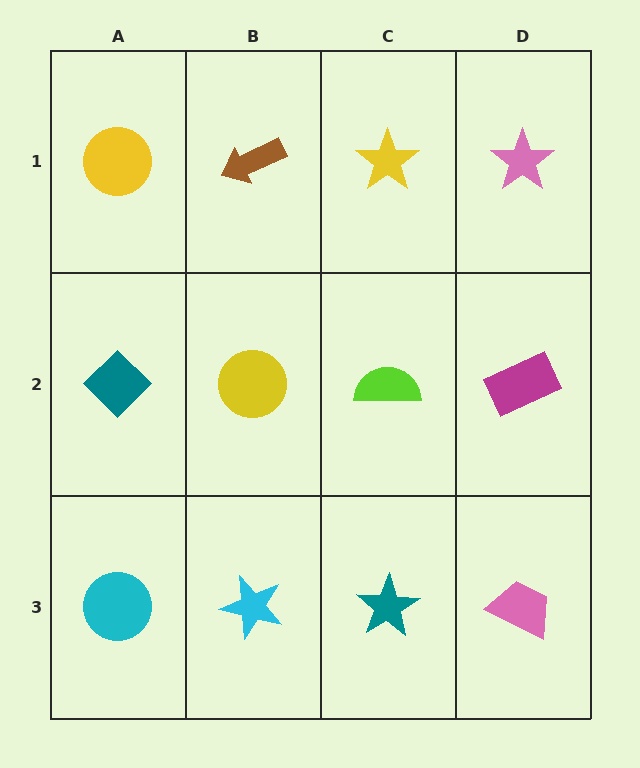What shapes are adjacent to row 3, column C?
A lime semicircle (row 2, column C), a cyan star (row 3, column B), a pink trapezoid (row 3, column D).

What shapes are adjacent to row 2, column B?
A brown arrow (row 1, column B), a cyan star (row 3, column B), a teal diamond (row 2, column A), a lime semicircle (row 2, column C).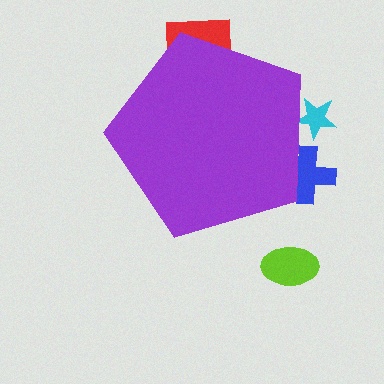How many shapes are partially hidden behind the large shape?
3 shapes are partially hidden.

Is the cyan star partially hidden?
Yes, the cyan star is partially hidden behind the purple pentagon.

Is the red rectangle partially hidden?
Yes, the red rectangle is partially hidden behind the purple pentagon.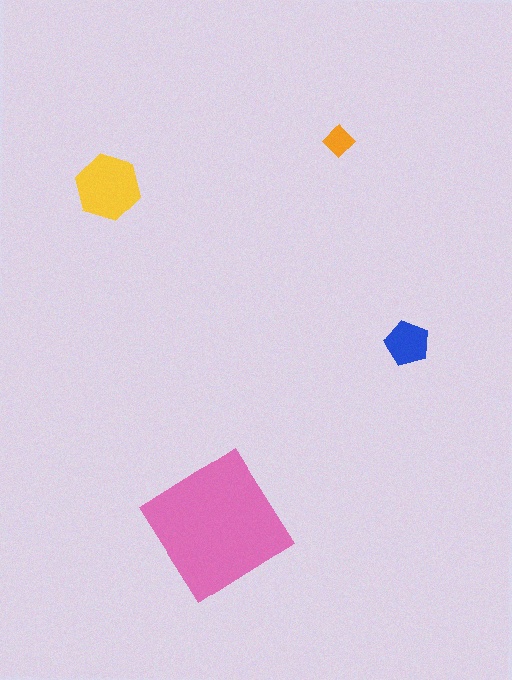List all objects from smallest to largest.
The orange diamond, the blue pentagon, the yellow hexagon, the pink diamond.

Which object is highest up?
The orange diamond is topmost.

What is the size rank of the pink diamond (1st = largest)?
1st.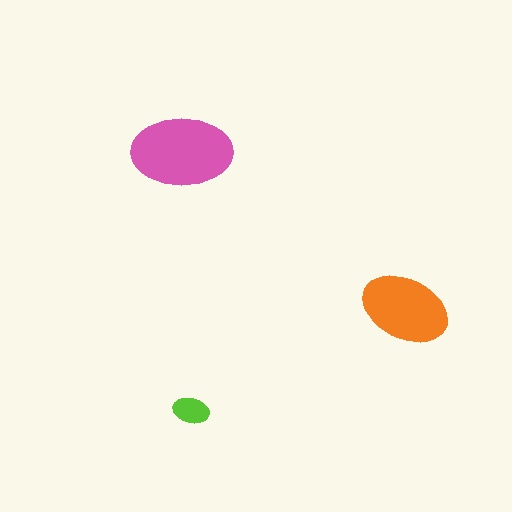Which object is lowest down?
The lime ellipse is bottommost.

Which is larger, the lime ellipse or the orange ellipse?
The orange one.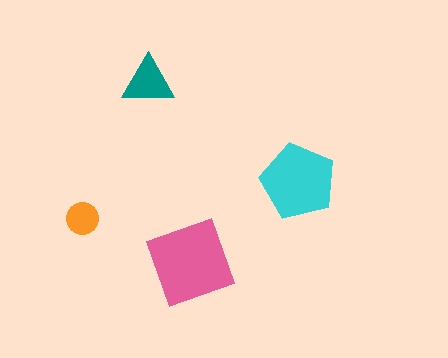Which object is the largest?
The pink diamond.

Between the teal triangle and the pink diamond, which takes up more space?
The pink diamond.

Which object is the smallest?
The orange circle.